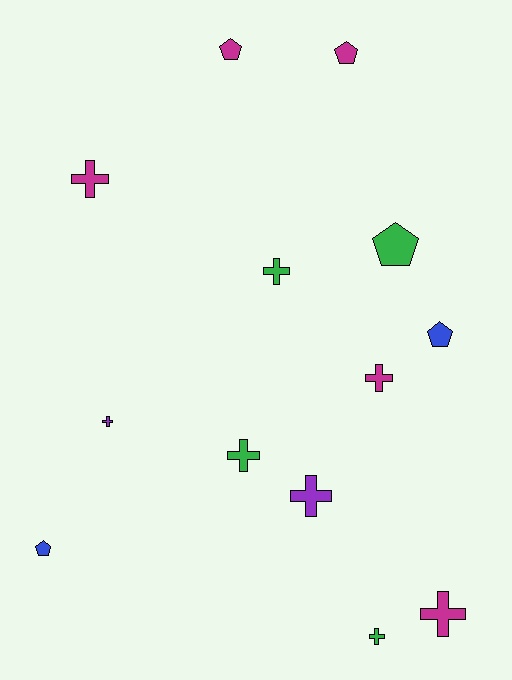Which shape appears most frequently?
Cross, with 8 objects.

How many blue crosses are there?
There are no blue crosses.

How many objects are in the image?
There are 13 objects.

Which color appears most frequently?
Magenta, with 5 objects.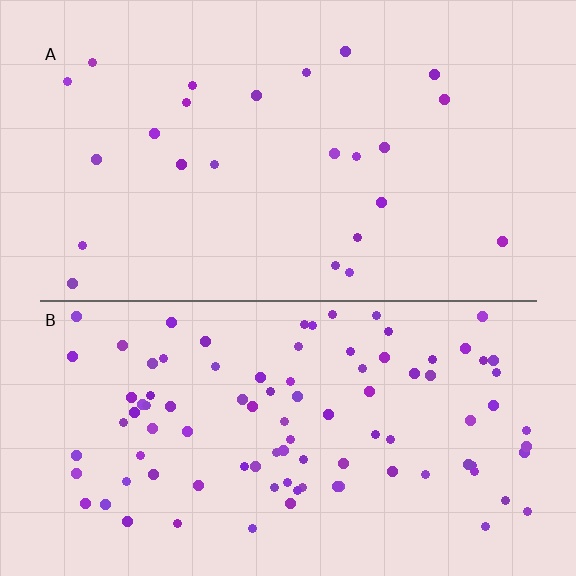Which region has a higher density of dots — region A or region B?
B (the bottom).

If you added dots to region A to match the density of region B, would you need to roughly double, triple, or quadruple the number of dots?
Approximately quadruple.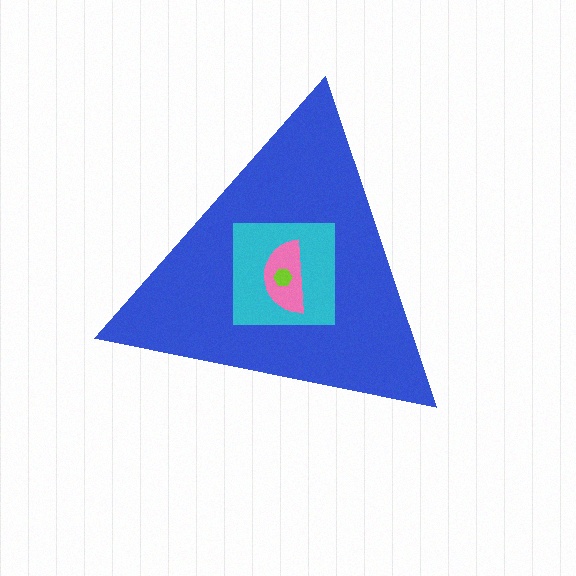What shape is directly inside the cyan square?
The pink semicircle.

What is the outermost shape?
The blue triangle.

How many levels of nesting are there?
4.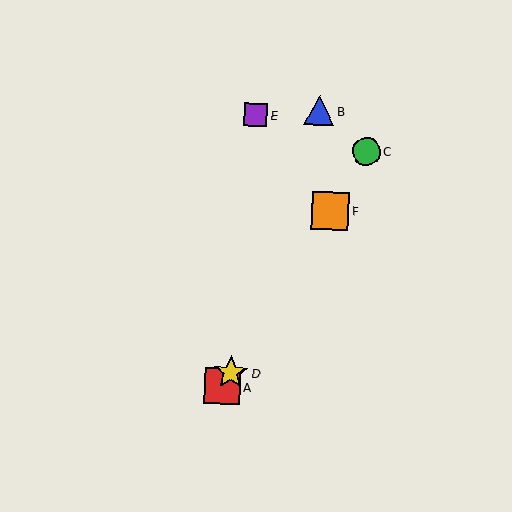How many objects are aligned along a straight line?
4 objects (A, C, D, F) are aligned along a straight line.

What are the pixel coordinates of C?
Object C is at (367, 152).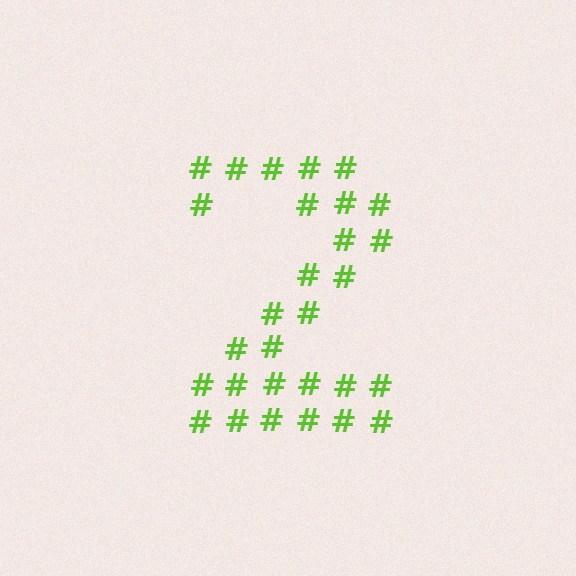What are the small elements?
The small elements are hash symbols.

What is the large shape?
The large shape is the digit 2.